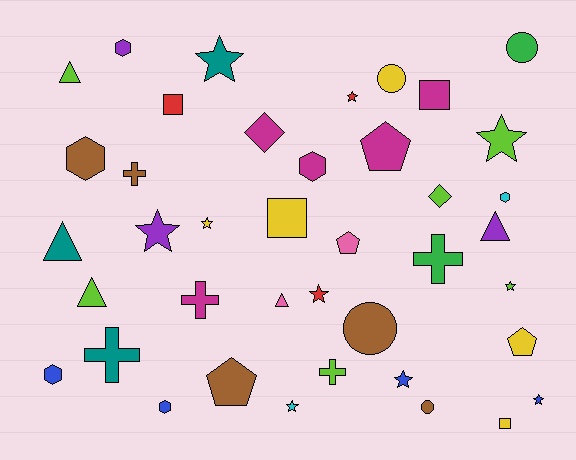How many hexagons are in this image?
There are 6 hexagons.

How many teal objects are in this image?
There are 3 teal objects.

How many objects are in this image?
There are 40 objects.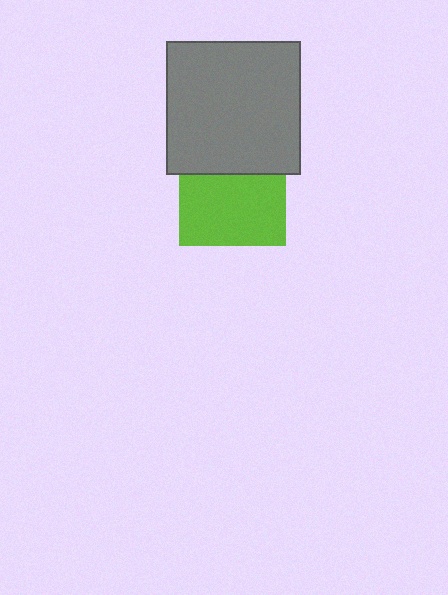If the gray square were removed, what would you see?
You would see the complete lime square.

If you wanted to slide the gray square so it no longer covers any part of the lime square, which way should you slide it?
Slide it up — that is the most direct way to separate the two shapes.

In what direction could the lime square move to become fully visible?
The lime square could move down. That would shift it out from behind the gray square entirely.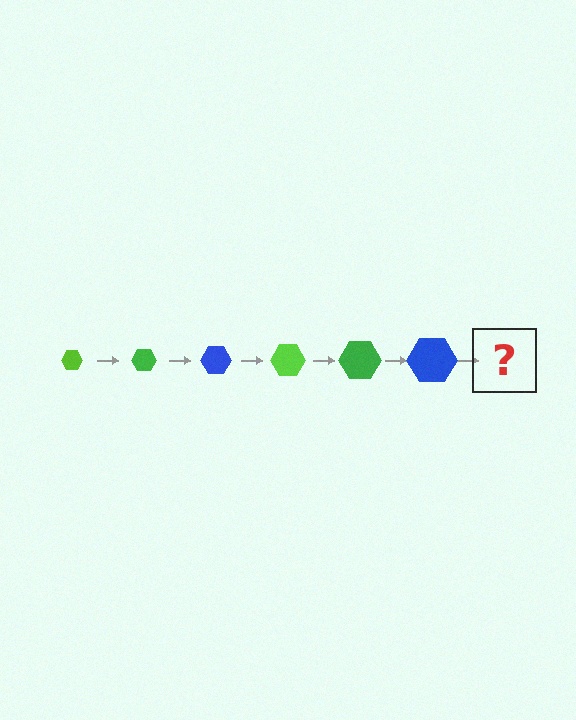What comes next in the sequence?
The next element should be a lime hexagon, larger than the previous one.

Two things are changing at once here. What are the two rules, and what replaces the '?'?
The two rules are that the hexagon grows larger each step and the color cycles through lime, green, and blue. The '?' should be a lime hexagon, larger than the previous one.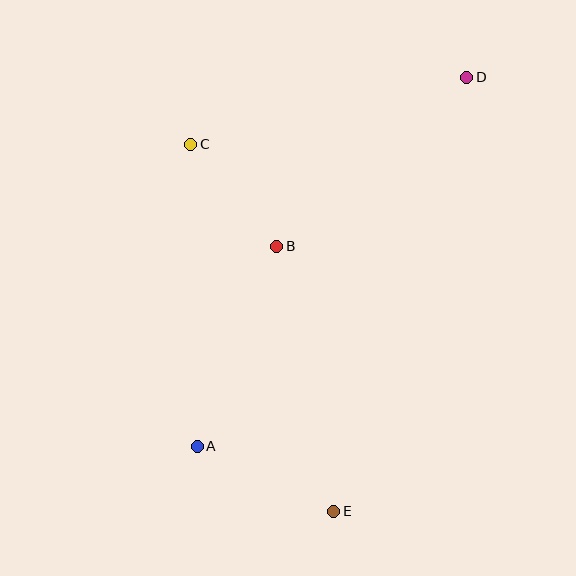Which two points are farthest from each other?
Points A and D are farthest from each other.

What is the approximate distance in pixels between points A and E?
The distance between A and E is approximately 151 pixels.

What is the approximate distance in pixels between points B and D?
The distance between B and D is approximately 254 pixels.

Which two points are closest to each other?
Points B and C are closest to each other.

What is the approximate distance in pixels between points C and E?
The distance between C and E is approximately 394 pixels.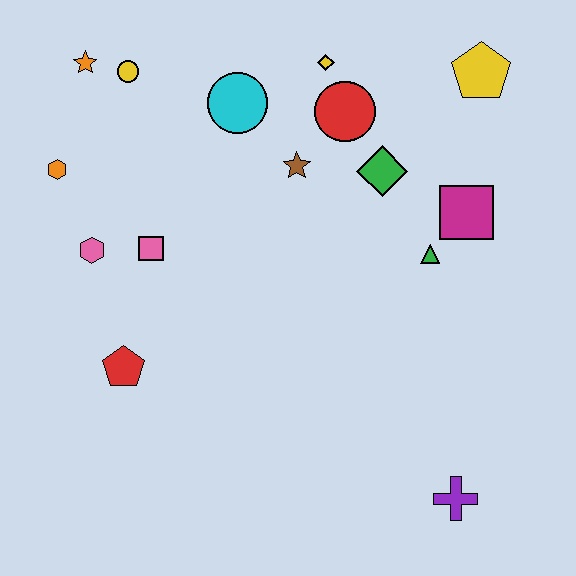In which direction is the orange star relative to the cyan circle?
The orange star is to the left of the cyan circle.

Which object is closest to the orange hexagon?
The pink hexagon is closest to the orange hexagon.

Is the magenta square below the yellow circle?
Yes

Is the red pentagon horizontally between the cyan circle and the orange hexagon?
Yes